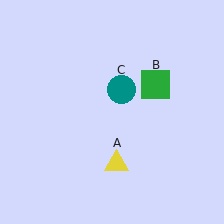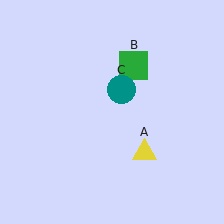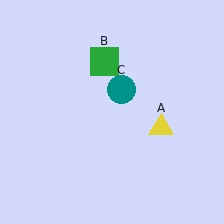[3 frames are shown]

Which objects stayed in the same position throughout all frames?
Teal circle (object C) remained stationary.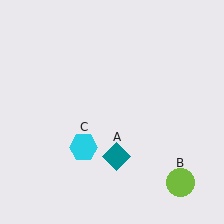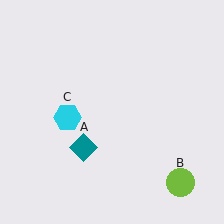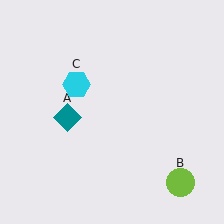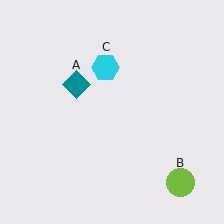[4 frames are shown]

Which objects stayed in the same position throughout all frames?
Lime circle (object B) remained stationary.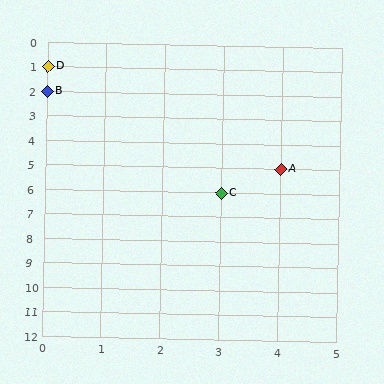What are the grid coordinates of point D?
Point D is at grid coordinates (0, 1).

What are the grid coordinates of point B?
Point B is at grid coordinates (0, 2).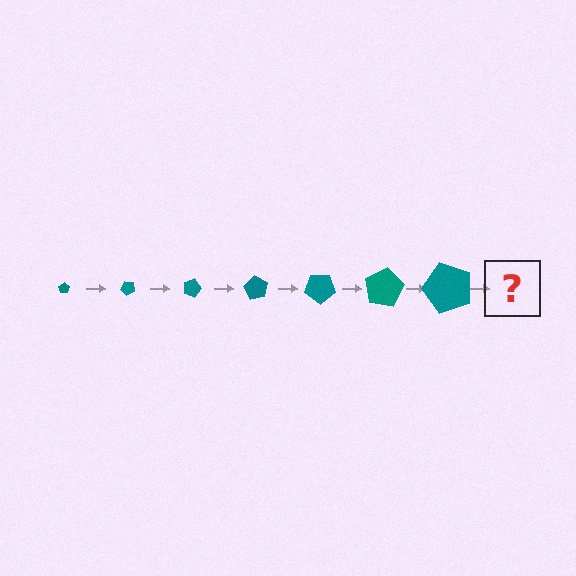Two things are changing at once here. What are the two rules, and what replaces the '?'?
The two rules are that the pentagon grows larger each step and it rotates 45 degrees each step. The '?' should be a pentagon, larger than the previous one and rotated 315 degrees from the start.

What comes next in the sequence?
The next element should be a pentagon, larger than the previous one and rotated 315 degrees from the start.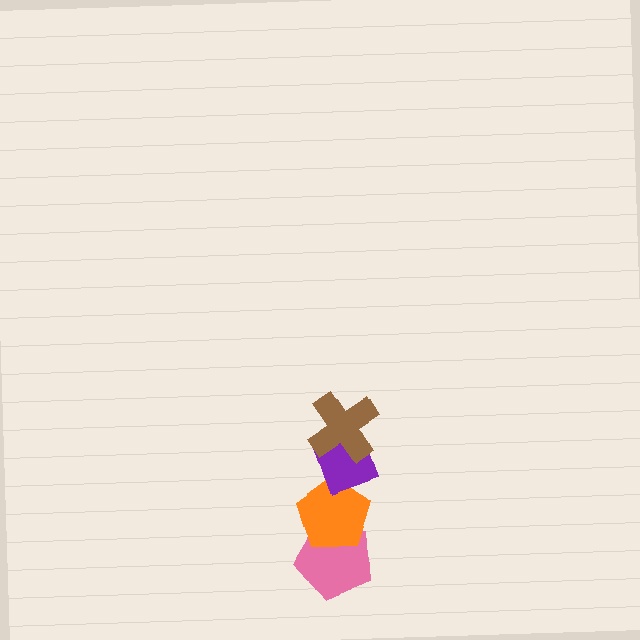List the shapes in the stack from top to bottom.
From top to bottom: the brown cross, the purple diamond, the orange pentagon, the pink pentagon.